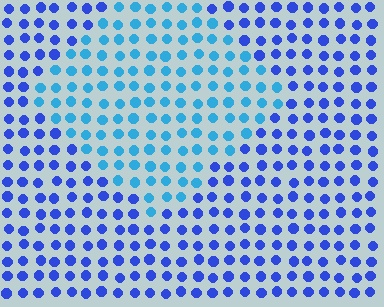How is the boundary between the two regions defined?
The boundary is defined purely by a slight shift in hue (about 34 degrees). Spacing, size, and orientation are identical on both sides.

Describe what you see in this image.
The image is filled with small blue elements in a uniform arrangement. A diamond-shaped region is visible where the elements are tinted to a slightly different hue, forming a subtle color boundary.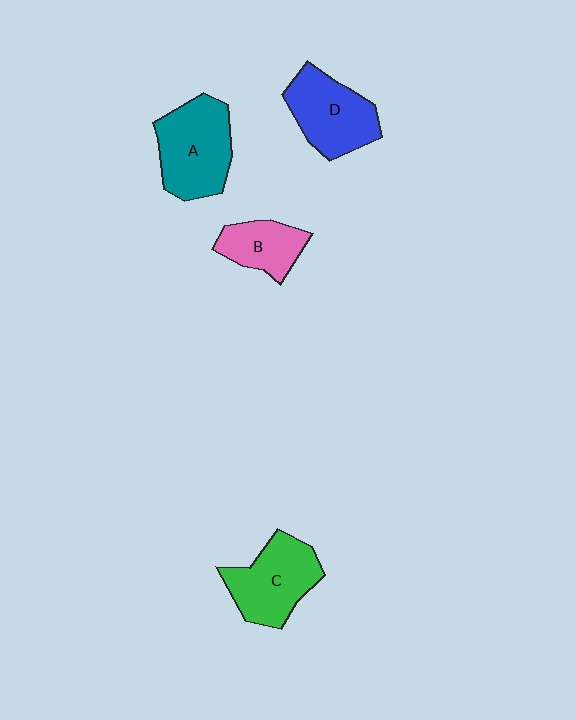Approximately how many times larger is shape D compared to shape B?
Approximately 1.5 times.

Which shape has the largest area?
Shape A (teal).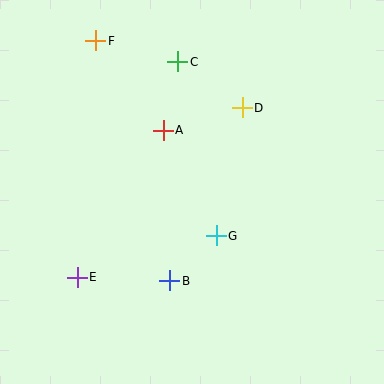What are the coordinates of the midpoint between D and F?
The midpoint between D and F is at (169, 74).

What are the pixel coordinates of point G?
Point G is at (216, 236).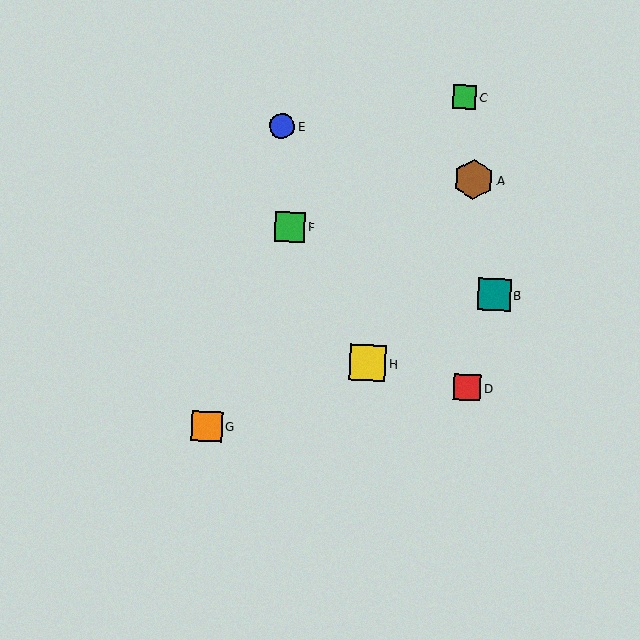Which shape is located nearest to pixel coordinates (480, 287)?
The teal square (labeled B) at (494, 295) is nearest to that location.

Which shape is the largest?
The brown hexagon (labeled A) is the largest.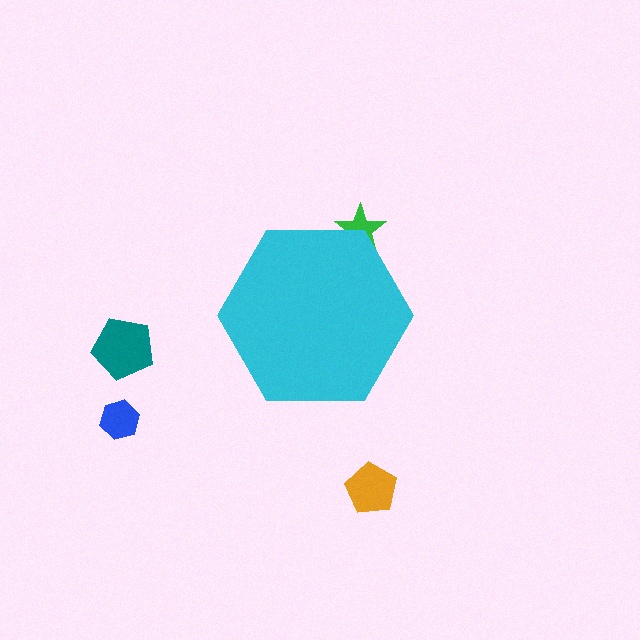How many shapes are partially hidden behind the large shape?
1 shape is partially hidden.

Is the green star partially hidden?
Yes, the green star is partially hidden behind the cyan hexagon.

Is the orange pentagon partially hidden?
No, the orange pentagon is fully visible.